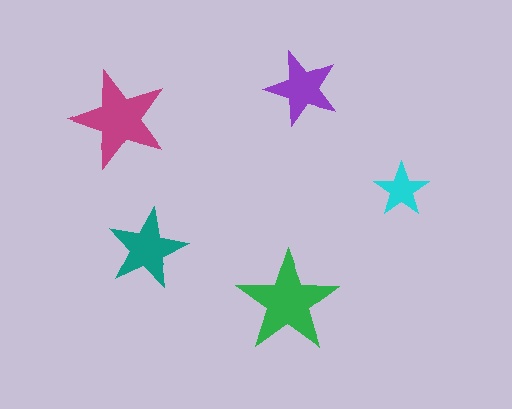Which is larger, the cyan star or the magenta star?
The magenta one.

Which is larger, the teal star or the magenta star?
The magenta one.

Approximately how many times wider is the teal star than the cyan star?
About 1.5 times wider.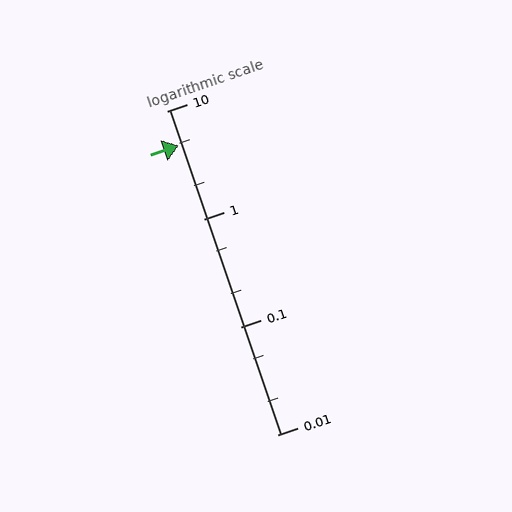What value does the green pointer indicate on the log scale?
The pointer indicates approximately 4.8.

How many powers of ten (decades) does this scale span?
The scale spans 3 decades, from 0.01 to 10.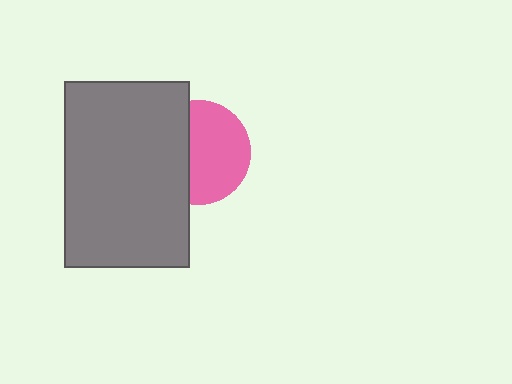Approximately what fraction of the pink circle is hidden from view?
Roughly 39% of the pink circle is hidden behind the gray rectangle.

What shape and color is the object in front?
The object in front is a gray rectangle.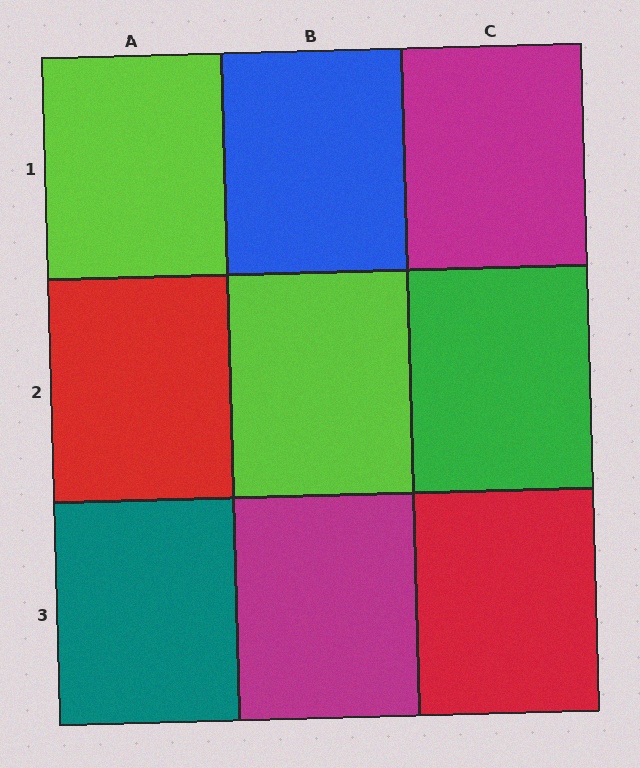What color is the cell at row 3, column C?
Red.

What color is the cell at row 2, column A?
Red.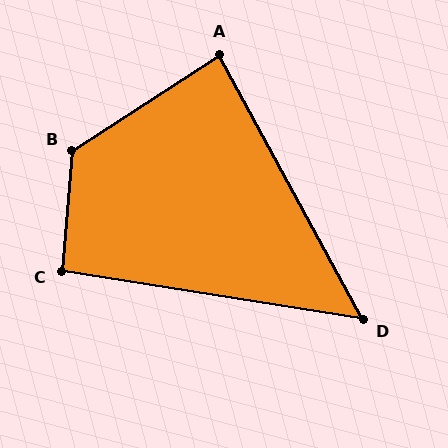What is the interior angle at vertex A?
Approximately 86 degrees (approximately right).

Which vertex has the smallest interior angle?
D, at approximately 52 degrees.